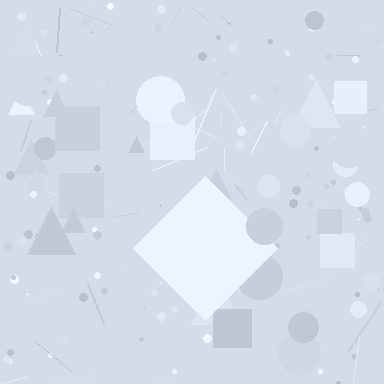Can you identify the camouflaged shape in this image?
The camouflaged shape is a diamond.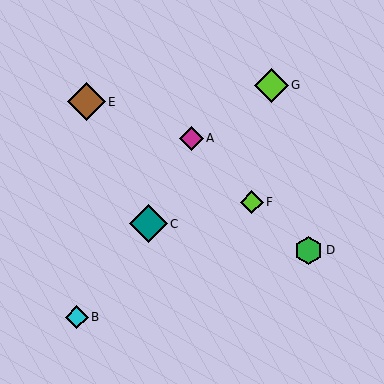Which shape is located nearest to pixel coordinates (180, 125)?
The magenta diamond (labeled A) at (191, 138) is nearest to that location.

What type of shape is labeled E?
Shape E is a brown diamond.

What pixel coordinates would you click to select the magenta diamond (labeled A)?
Click at (191, 138) to select the magenta diamond A.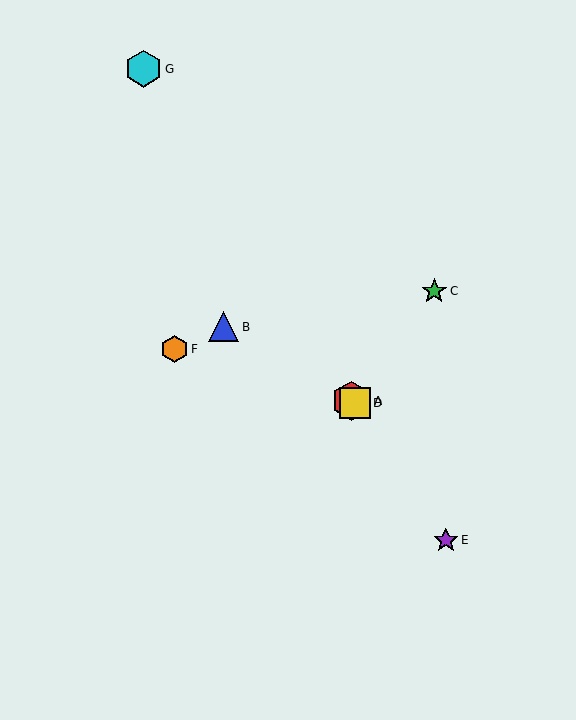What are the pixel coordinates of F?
Object F is at (174, 349).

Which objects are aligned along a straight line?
Objects A, B, D are aligned along a straight line.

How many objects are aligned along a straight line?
3 objects (A, B, D) are aligned along a straight line.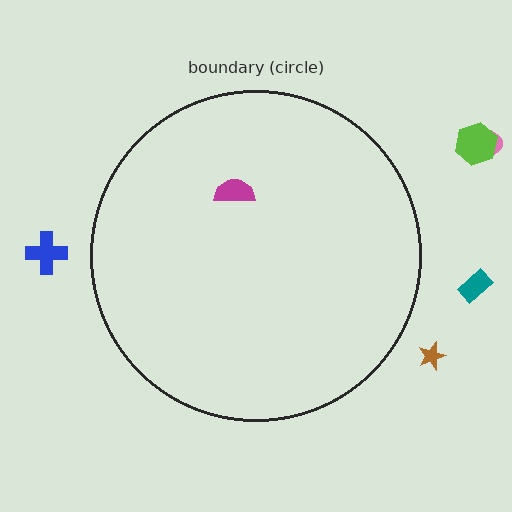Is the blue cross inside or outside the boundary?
Outside.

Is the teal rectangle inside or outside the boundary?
Outside.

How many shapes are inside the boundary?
1 inside, 5 outside.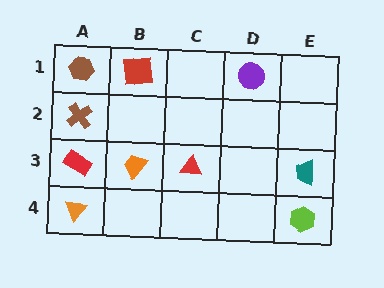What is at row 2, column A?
A brown cross.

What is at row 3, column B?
An orange trapezoid.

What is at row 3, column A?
A red rectangle.